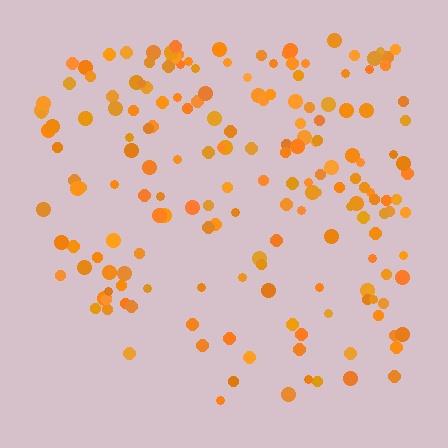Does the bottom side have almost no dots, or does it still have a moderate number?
Still a moderate number, just noticeably fewer than the top.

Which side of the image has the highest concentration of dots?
The top.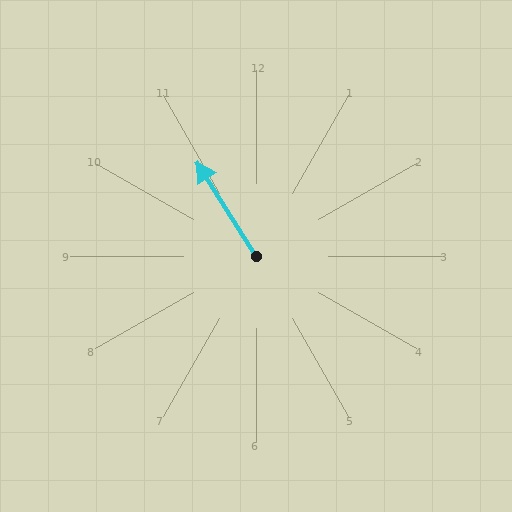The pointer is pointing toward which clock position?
Roughly 11 o'clock.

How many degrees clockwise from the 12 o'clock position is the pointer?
Approximately 328 degrees.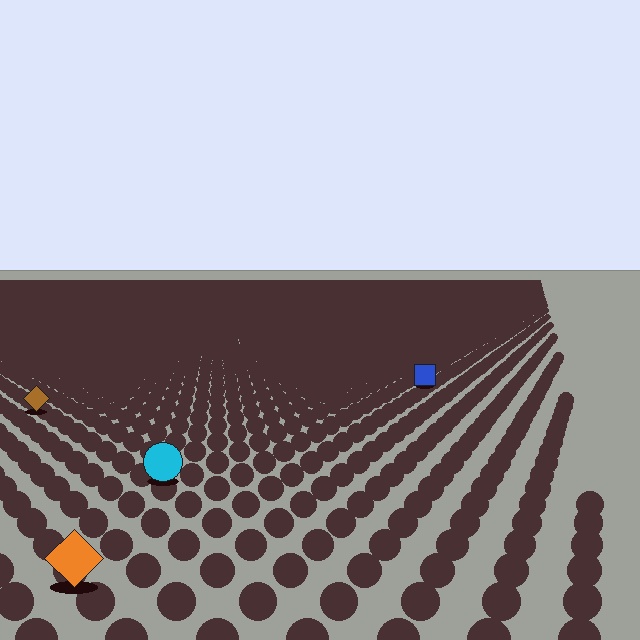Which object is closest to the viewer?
The orange diamond is closest. The texture marks near it are larger and more spread out.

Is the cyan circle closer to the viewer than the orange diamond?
No. The orange diamond is closer — you can tell from the texture gradient: the ground texture is coarser near it.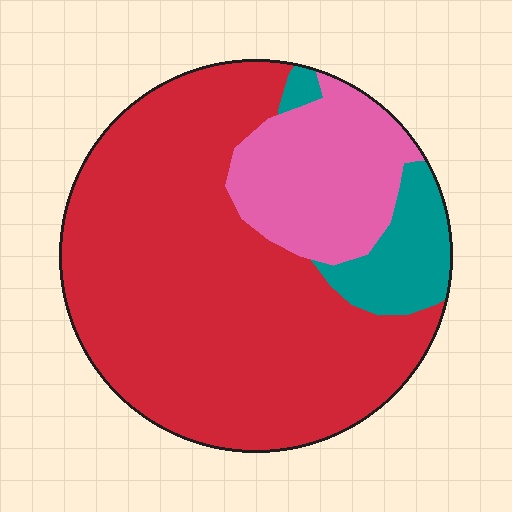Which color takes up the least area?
Teal, at roughly 10%.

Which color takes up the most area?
Red, at roughly 70%.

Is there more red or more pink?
Red.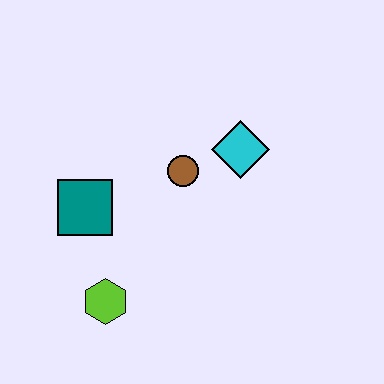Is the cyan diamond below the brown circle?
No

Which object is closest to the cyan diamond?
The brown circle is closest to the cyan diamond.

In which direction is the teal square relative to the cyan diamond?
The teal square is to the left of the cyan diamond.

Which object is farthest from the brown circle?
The lime hexagon is farthest from the brown circle.